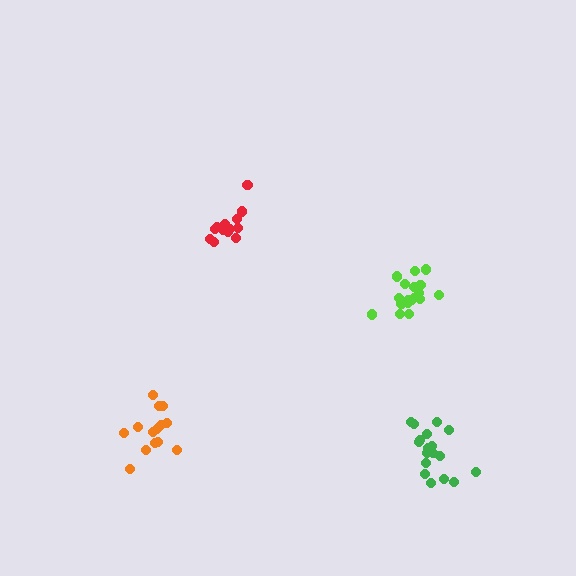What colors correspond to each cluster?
The clusters are colored: lime, green, red, orange.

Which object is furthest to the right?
The green cluster is rightmost.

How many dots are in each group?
Group 1: 19 dots, Group 2: 18 dots, Group 3: 14 dots, Group 4: 14 dots (65 total).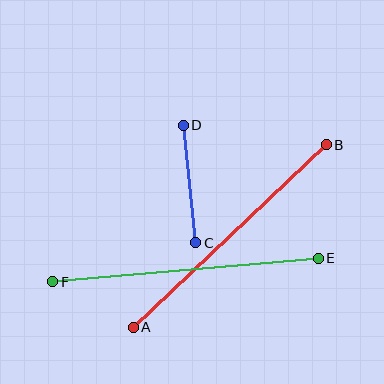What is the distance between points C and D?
The distance is approximately 118 pixels.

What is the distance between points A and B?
The distance is approximately 265 pixels.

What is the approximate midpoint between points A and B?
The midpoint is at approximately (230, 236) pixels.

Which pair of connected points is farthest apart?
Points E and F are farthest apart.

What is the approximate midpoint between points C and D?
The midpoint is at approximately (190, 184) pixels.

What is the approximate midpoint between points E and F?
The midpoint is at approximately (185, 270) pixels.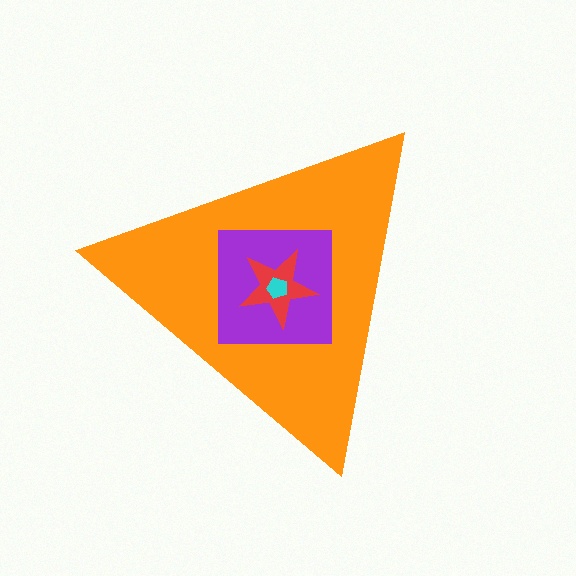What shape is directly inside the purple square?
The red star.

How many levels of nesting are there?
4.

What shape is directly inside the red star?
The cyan pentagon.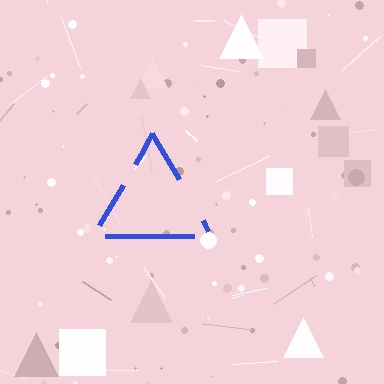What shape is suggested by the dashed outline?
The dashed outline suggests a triangle.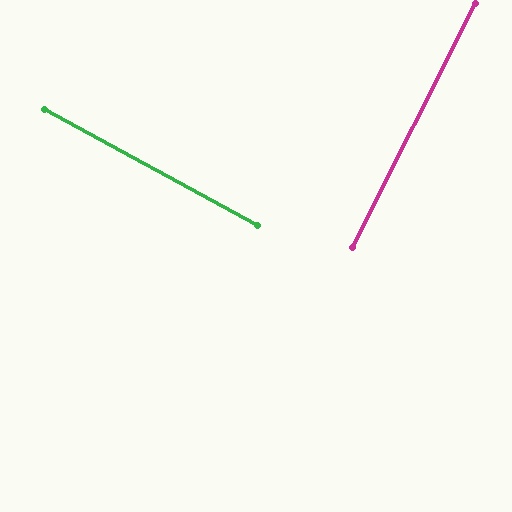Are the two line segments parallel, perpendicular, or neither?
Perpendicular — they meet at approximately 88°.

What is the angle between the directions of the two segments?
Approximately 88 degrees.